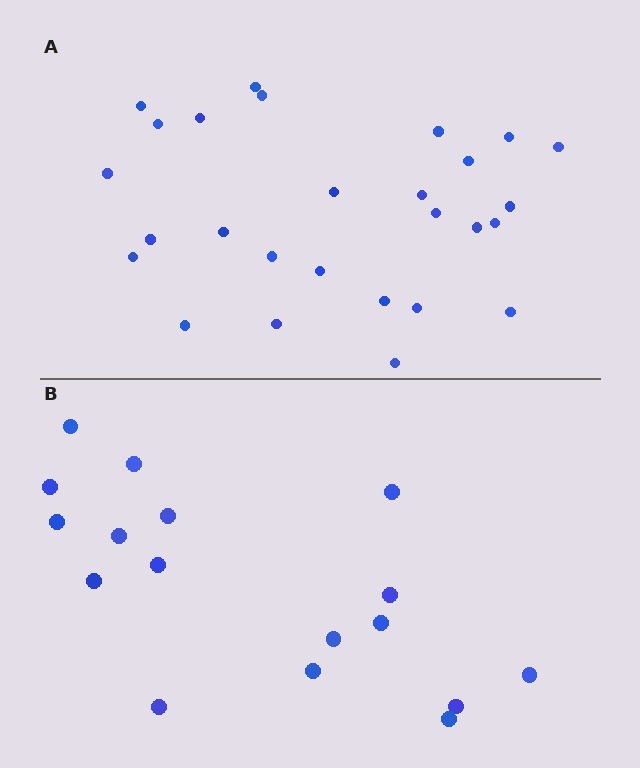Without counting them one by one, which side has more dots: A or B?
Region A (the top region) has more dots.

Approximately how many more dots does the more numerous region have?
Region A has roughly 10 or so more dots than region B.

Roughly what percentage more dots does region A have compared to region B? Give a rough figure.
About 60% more.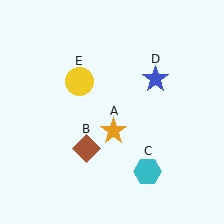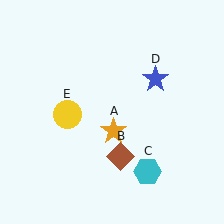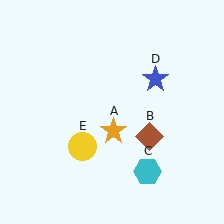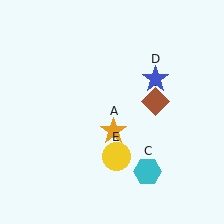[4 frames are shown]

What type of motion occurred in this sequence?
The brown diamond (object B), yellow circle (object E) rotated counterclockwise around the center of the scene.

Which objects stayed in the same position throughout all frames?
Orange star (object A) and cyan hexagon (object C) and blue star (object D) remained stationary.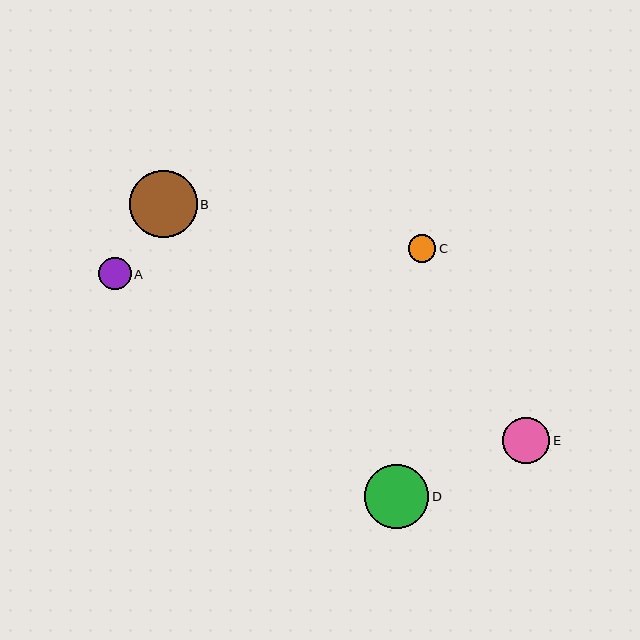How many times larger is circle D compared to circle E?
Circle D is approximately 1.4 times the size of circle E.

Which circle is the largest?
Circle B is the largest with a size of approximately 67 pixels.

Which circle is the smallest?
Circle C is the smallest with a size of approximately 28 pixels.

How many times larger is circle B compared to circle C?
Circle B is approximately 2.4 times the size of circle C.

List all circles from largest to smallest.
From largest to smallest: B, D, E, A, C.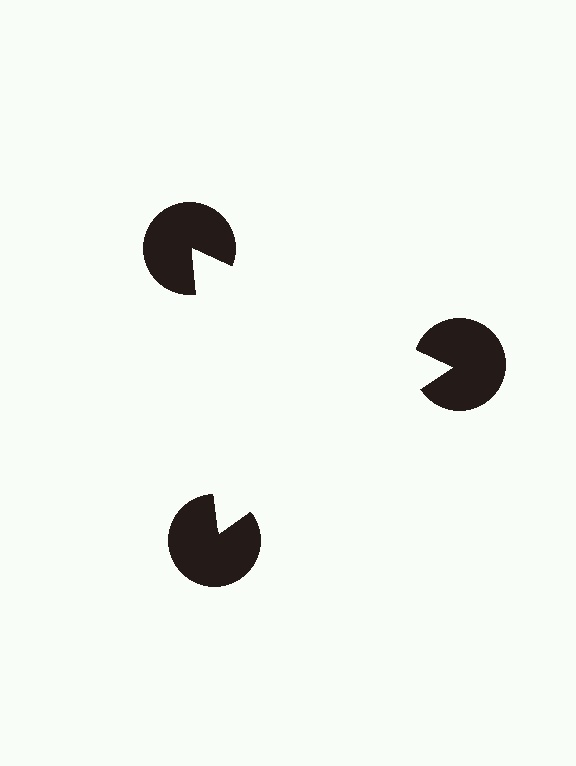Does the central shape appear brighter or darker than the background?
It typically appears slightly brighter than the background, even though no actual brightness change is drawn.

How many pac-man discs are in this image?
There are 3 — one at each vertex of the illusory triangle.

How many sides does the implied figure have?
3 sides.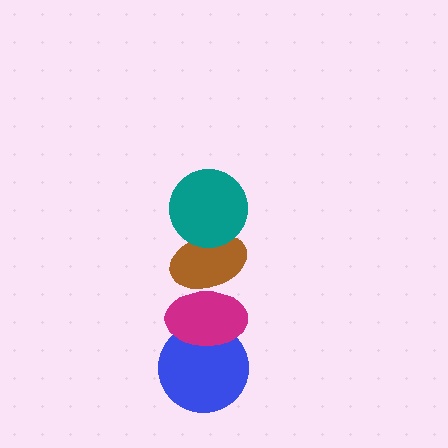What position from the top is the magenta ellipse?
The magenta ellipse is 3rd from the top.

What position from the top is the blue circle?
The blue circle is 4th from the top.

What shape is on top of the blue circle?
The magenta ellipse is on top of the blue circle.